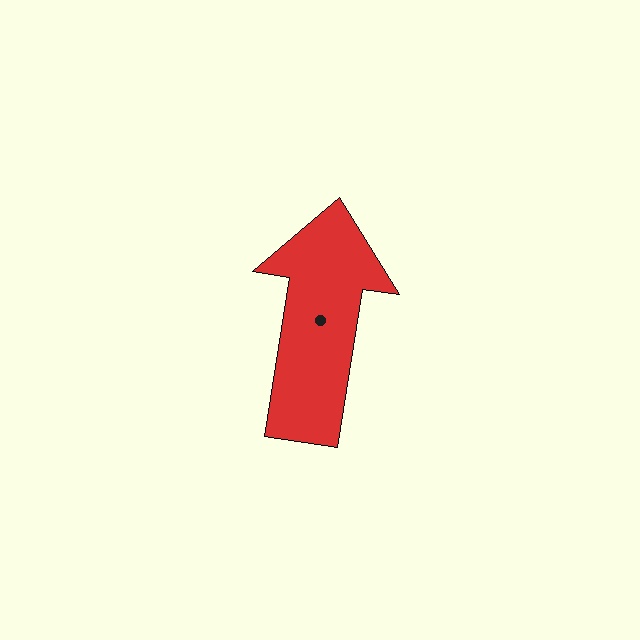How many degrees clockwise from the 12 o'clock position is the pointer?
Approximately 9 degrees.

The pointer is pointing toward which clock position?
Roughly 12 o'clock.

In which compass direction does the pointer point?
North.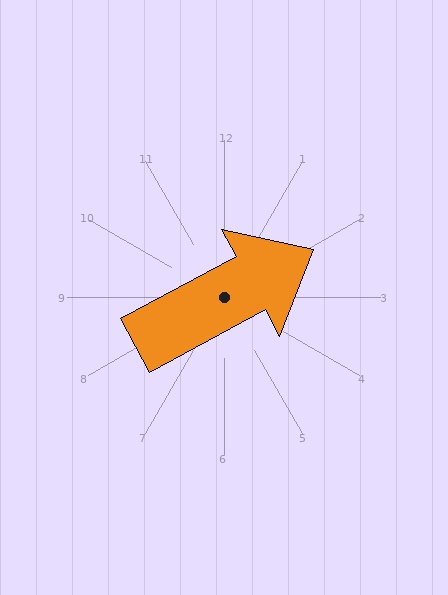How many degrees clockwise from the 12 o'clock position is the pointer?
Approximately 62 degrees.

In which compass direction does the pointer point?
Northeast.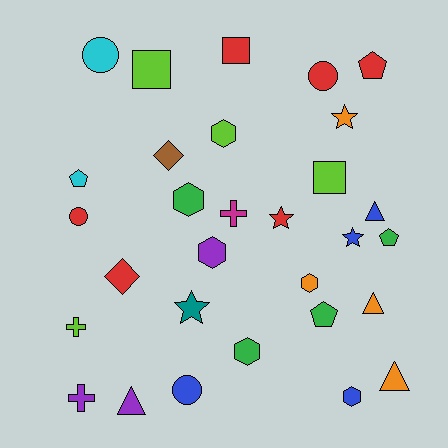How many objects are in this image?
There are 30 objects.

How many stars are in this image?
There are 4 stars.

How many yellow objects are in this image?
There are no yellow objects.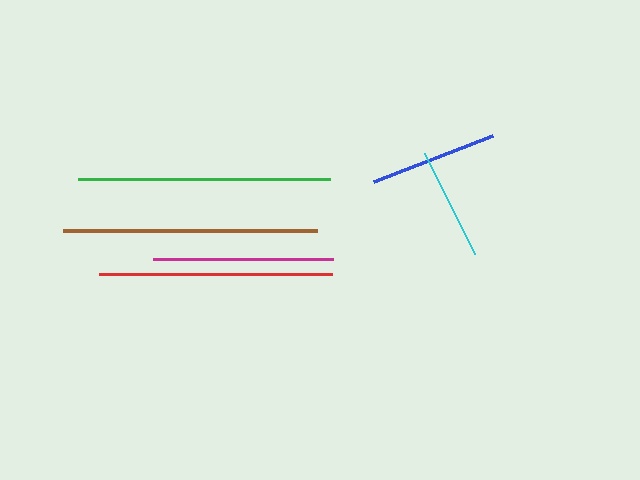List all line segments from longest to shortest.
From longest to shortest: brown, green, red, magenta, blue, cyan.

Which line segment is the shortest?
The cyan line is the shortest at approximately 112 pixels.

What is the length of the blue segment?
The blue segment is approximately 128 pixels long.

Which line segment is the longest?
The brown line is the longest at approximately 254 pixels.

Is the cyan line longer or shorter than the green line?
The green line is longer than the cyan line.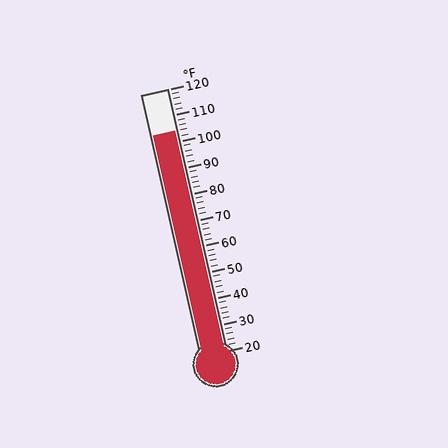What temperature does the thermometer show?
The thermometer shows approximately 104°F.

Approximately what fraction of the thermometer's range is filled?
The thermometer is filled to approximately 85% of its range.